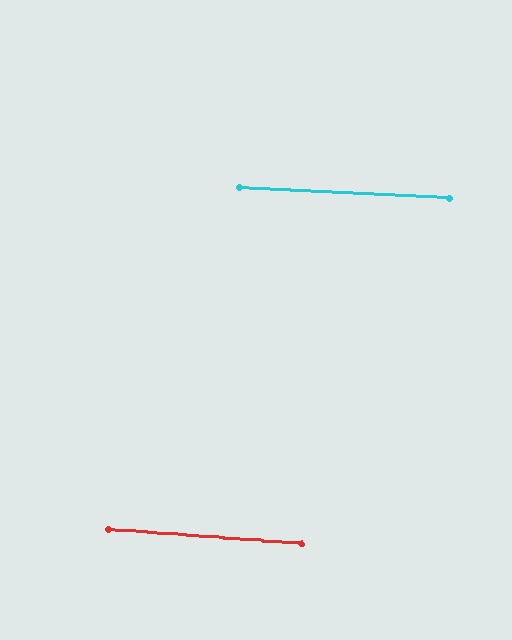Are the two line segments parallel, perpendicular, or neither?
Parallel — their directions differ by only 1.2°.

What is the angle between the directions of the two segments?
Approximately 1 degree.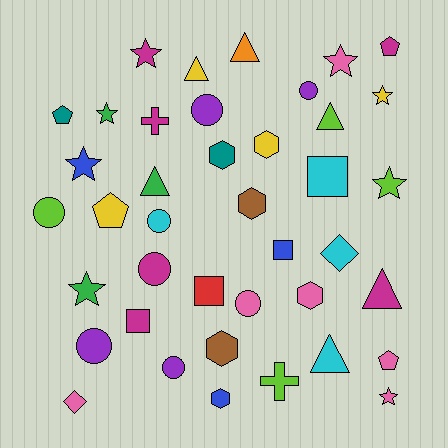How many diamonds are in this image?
There are 2 diamonds.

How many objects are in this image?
There are 40 objects.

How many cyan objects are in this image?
There are 4 cyan objects.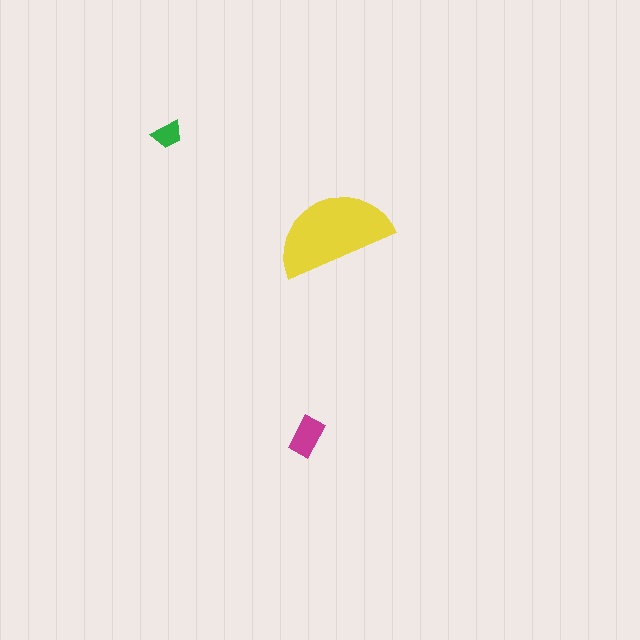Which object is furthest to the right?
The yellow semicircle is rightmost.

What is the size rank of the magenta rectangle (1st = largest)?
2nd.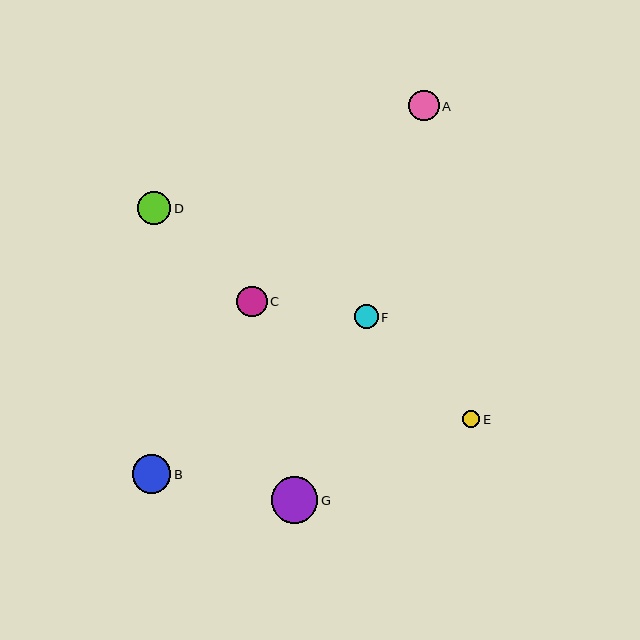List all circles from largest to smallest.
From largest to smallest: G, B, D, A, C, F, E.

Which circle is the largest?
Circle G is the largest with a size of approximately 46 pixels.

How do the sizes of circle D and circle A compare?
Circle D and circle A are approximately the same size.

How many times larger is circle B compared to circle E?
Circle B is approximately 2.2 times the size of circle E.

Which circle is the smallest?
Circle E is the smallest with a size of approximately 17 pixels.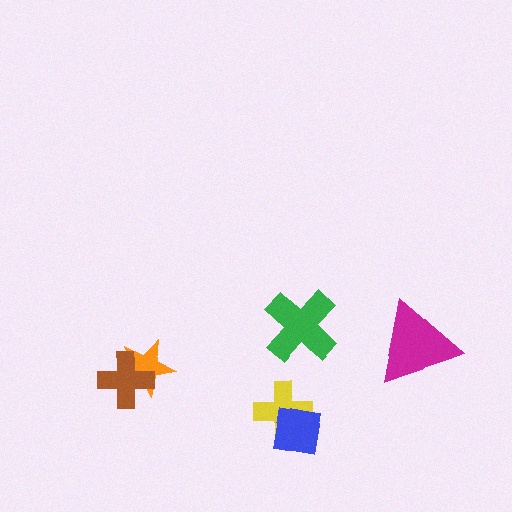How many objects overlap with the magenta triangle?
0 objects overlap with the magenta triangle.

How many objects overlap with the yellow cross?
1 object overlaps with the yellow cross.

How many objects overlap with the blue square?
1 object overlaps with the blue square.